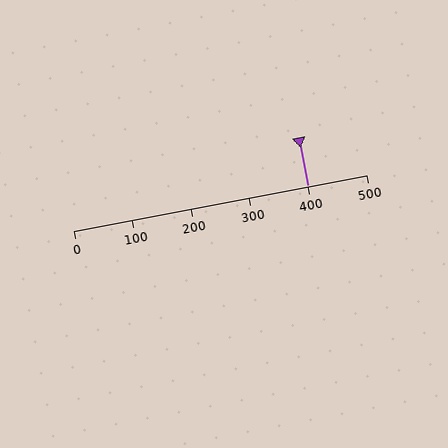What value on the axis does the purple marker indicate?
The marker indicates approximately 400.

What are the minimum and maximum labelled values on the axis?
The axis runs from 0 to 500.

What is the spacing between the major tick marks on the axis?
The major ticks are spaced 100 apart.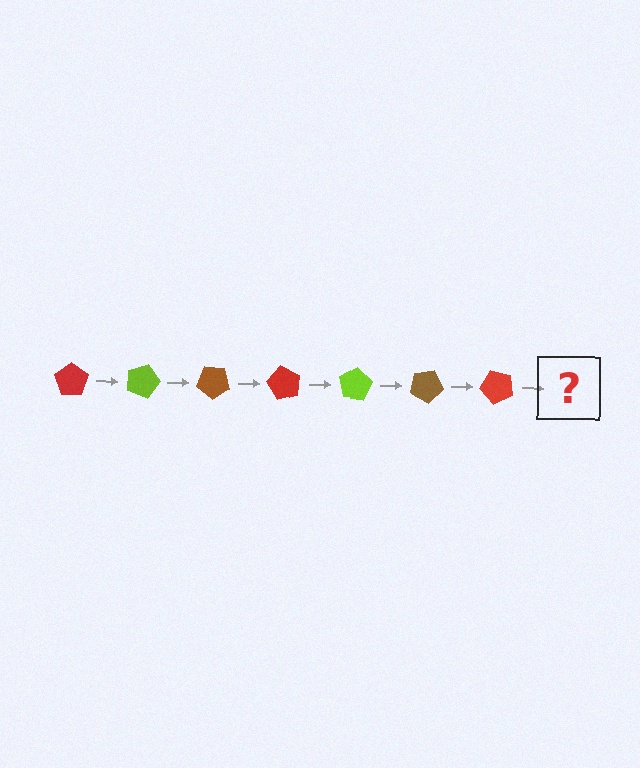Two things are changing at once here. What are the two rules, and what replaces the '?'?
The two rules are that it rotates 20 degrees each step and the color cycles through red, lime, and brown. The '?' should be a lime pentagon, rotated 140 degrees from the start.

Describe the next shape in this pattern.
It should be a lime pentagon, rotated 140 degrees from the start.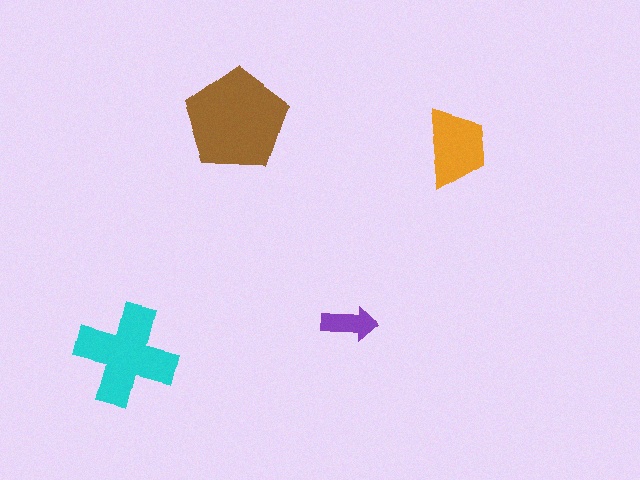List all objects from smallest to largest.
The purple arrow, the orange trapezoid, the cyan cross, the brown pentagon.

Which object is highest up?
The brown pentagon is topmost.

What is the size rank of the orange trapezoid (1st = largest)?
3rd.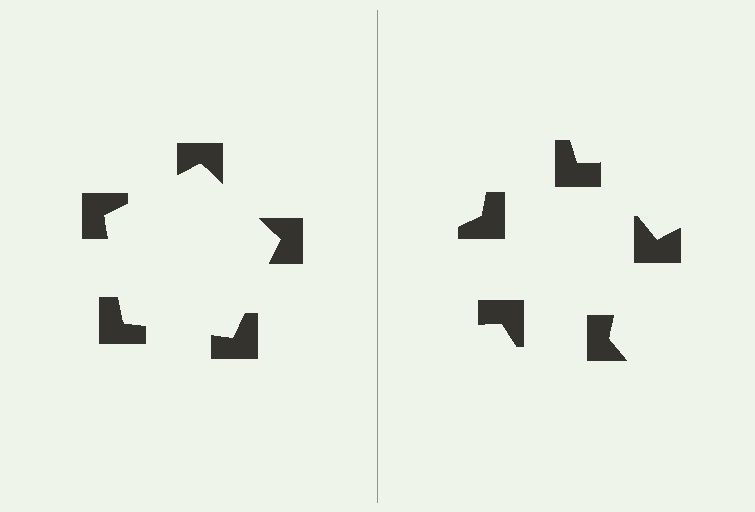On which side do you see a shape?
An illusory pentagon appears on the left side. On the right side the wedge cuts are rotated, so no coherent shape forms.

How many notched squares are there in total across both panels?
10 — 5 on each side.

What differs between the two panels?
The notched squares are positioned identically on both sides; only the wedge orientations differ. On the left they align to a pentagon; on the right they are misaligned.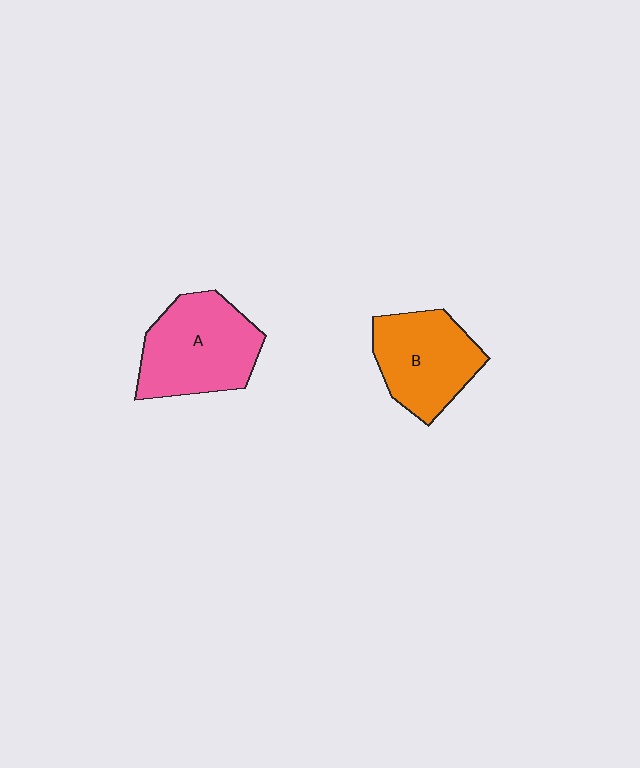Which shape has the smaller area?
Shape B (orange).